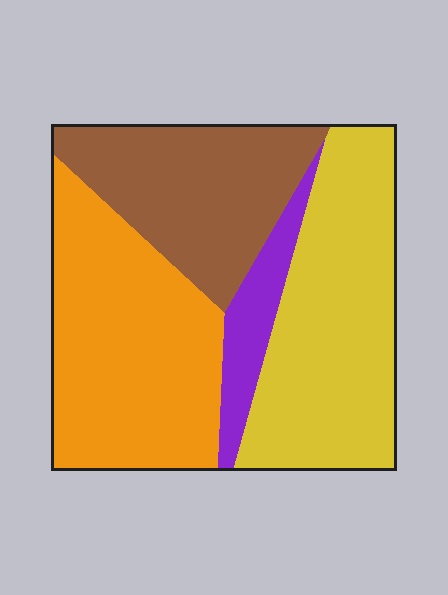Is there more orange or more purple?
Orange.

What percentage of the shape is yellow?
Yellow takes up between a third and a half of the shape.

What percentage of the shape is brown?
Brown takes up less than a quarter of the shape.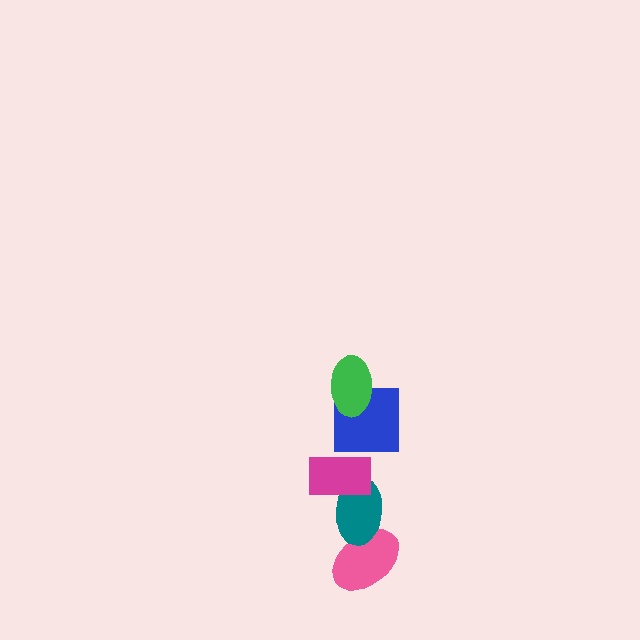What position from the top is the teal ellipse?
The teal ellipse is 4th from the top.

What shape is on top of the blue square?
The green ellipse is on top of the blue square.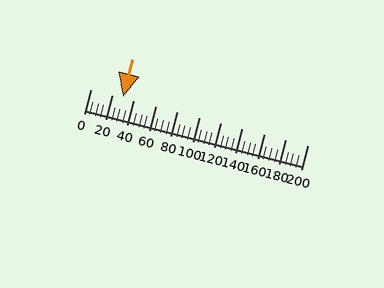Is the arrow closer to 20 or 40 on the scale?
The arrow is closer to 20.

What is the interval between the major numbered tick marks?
The major tick marks are spaced 20 units apart.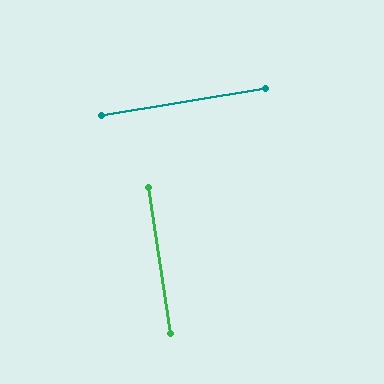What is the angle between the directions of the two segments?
Approximately 89 degrees.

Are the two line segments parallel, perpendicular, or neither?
Perpendicular — they meet at approximately 89°.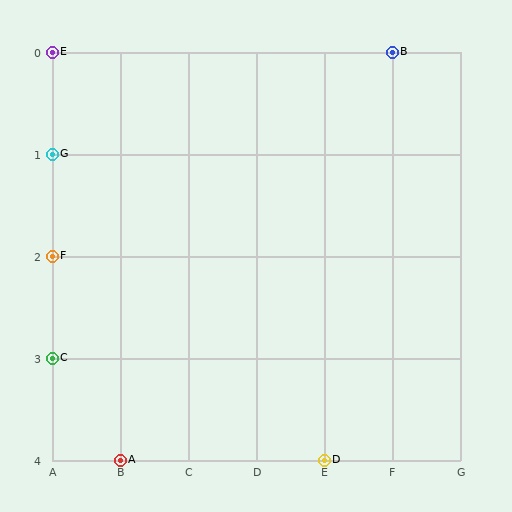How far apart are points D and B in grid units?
Points D and B are 1 column and 4 rows apart (about 4.1 grid units diagonally).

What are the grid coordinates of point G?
Point G is at grid coordinates (A, 1).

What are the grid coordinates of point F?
Point F is at grid coordinates (A, 2).